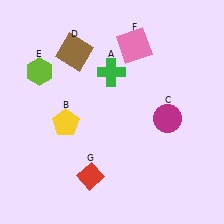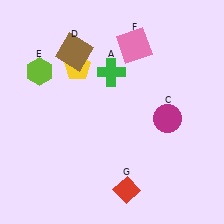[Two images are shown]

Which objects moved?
The objects that moved are: the yellow pentagon (B), the red diamond (G).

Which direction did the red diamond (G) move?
The red diamond (G) moved right.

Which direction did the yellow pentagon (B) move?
The yellow pentagon (B) moved up.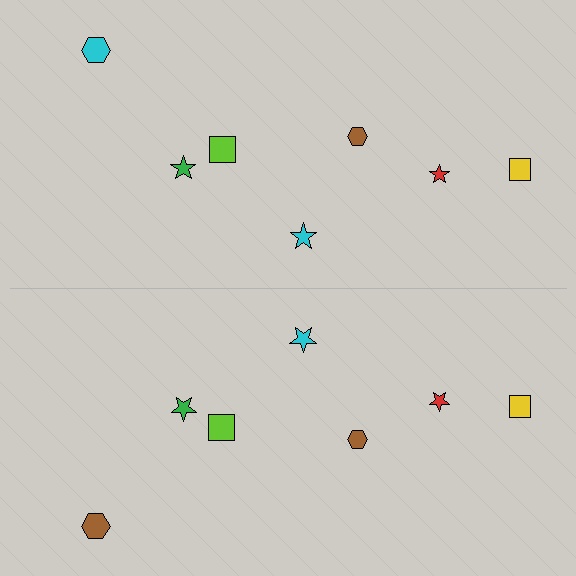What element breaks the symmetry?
The brown hexagon on the bottom side breaks the symmetry — its mirror counterpart is cyan.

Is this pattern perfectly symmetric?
No, the pattern is not perfectly symmetric. The brown hexagon on the bottom side breaks the symmetry — its mirror counterpart is cyan.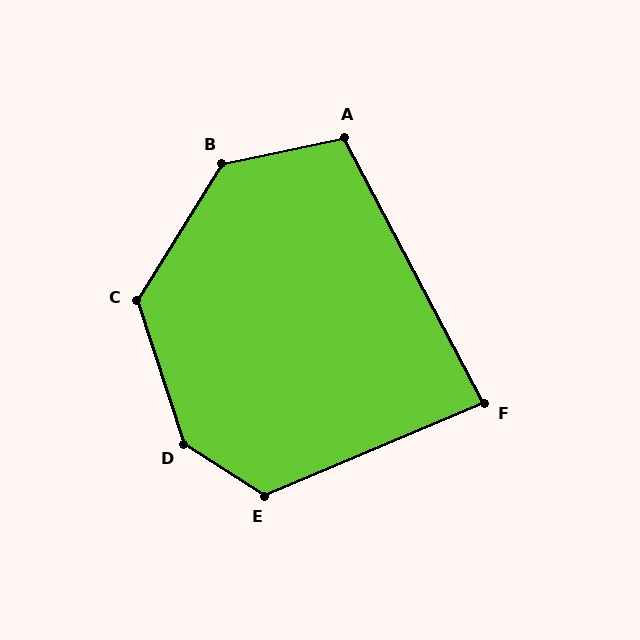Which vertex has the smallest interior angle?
F, at approximately 85 degrees.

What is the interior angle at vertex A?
Approximately 105 degrees (obtuse).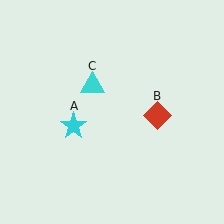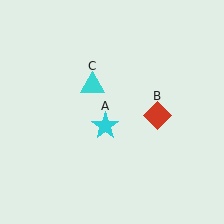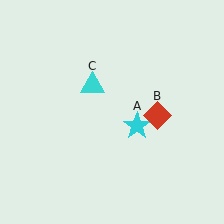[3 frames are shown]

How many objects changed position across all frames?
1 object changed position: cyan star (object A).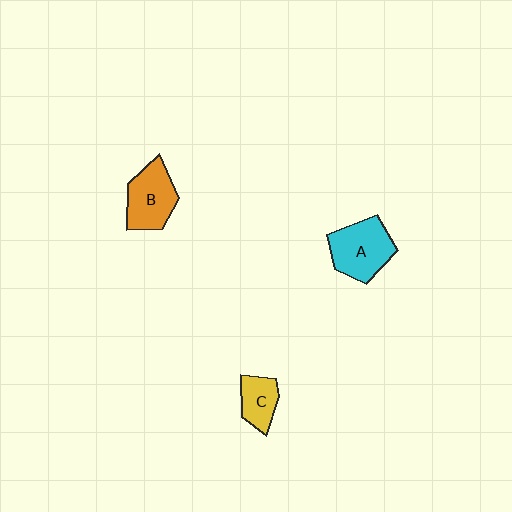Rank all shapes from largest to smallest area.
From largest to smallest: A (cyan), B (orange), C (yellow).